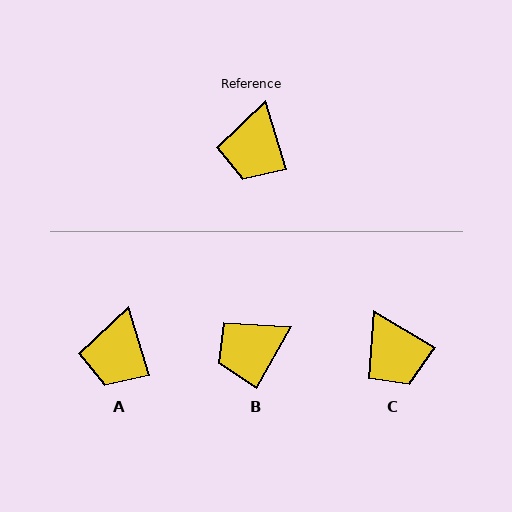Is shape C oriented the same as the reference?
No, it is off by about 42 degrees.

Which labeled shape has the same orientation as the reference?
A.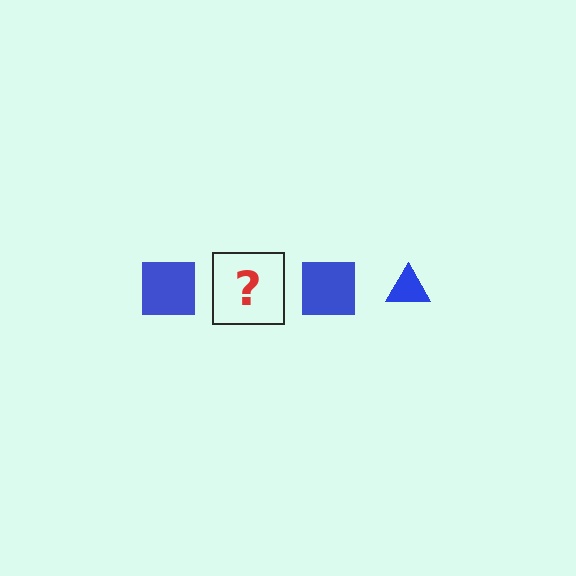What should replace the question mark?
The question mark should be replaced with a blue triangle.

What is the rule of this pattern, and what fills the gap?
The rule is that the pattern cycles through square, triangle shapes in blue. The gap should be filled with a blue triangle.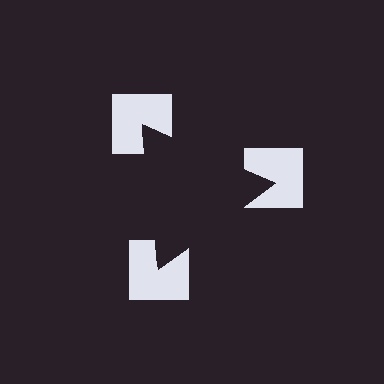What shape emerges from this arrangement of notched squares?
An illusory triangle — its edges are inferred from the aligned wedge cuts in the notched squares, not physically drawn.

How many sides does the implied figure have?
3 sides.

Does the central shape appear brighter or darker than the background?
It typically appears slightly darker than the background, even though no actual brightness change is drawn.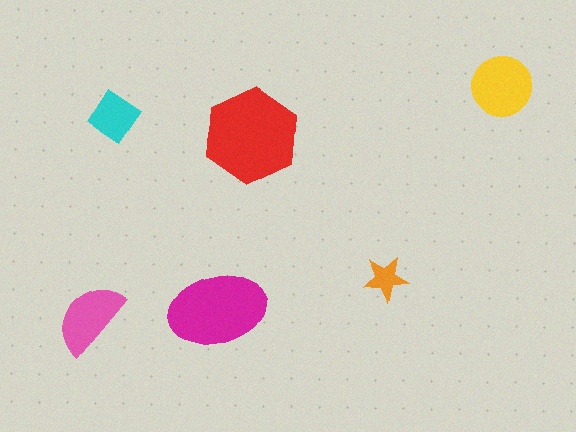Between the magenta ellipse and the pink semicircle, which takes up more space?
The magenta ellipse.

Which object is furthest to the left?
The pink semicircle is leftmost.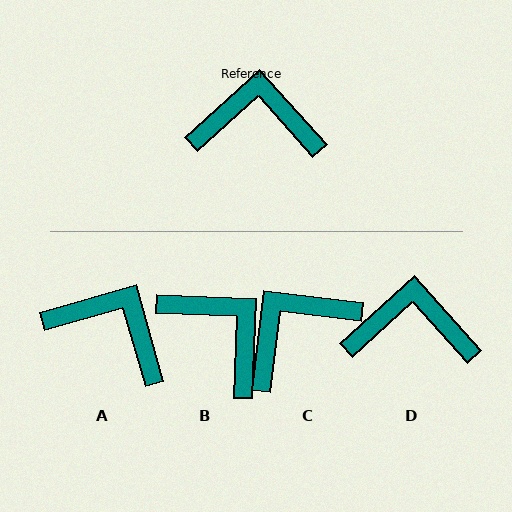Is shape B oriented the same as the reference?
No, it is off by about 44 degrees.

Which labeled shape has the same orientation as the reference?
D.